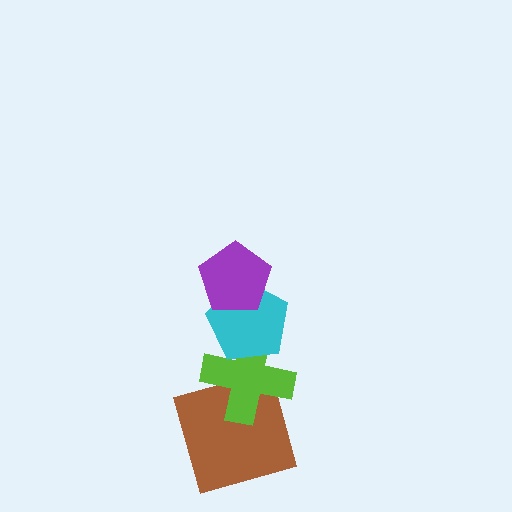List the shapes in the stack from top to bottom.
From top to bottom: the purple pentagon, the cyan pentagon, the lime cross, the brown square.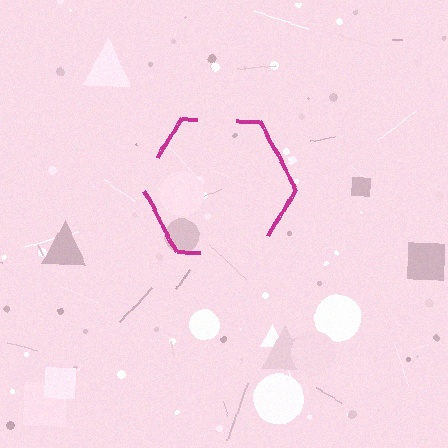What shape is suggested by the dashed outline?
The dashed outline suggests a hexagon.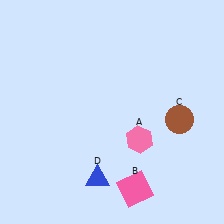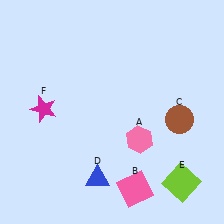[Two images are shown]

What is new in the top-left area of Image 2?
A magenta star (F) was added in the top-left area of Image 2.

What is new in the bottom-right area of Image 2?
A lime square (E) was added in the bottom-right area of Image 2.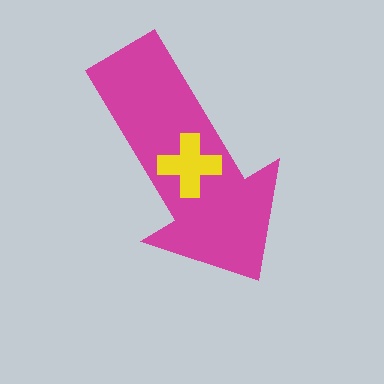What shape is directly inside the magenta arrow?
The yellow cross.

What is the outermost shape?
The magenta arrow.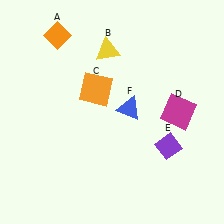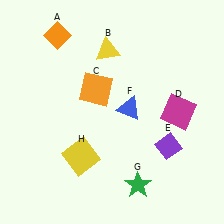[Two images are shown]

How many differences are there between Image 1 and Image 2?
There are 2 differences between the two images.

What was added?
A green star (G), a yellow square (H) were added in Image 2.